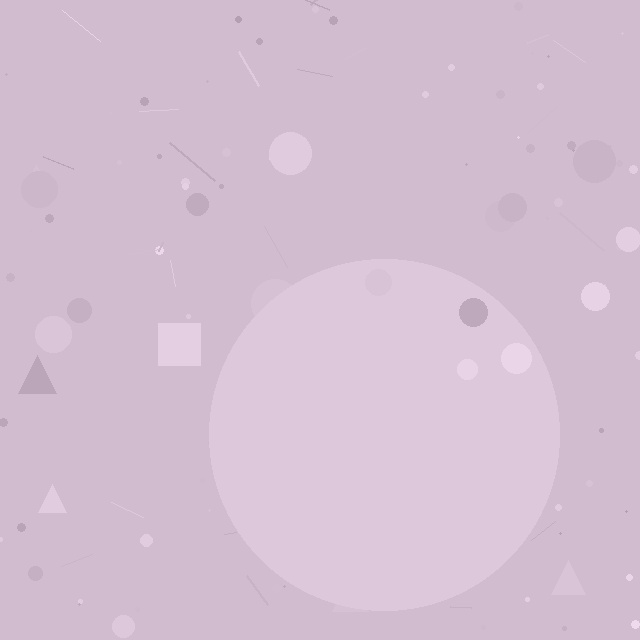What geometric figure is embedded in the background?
A circle is embedded in the background.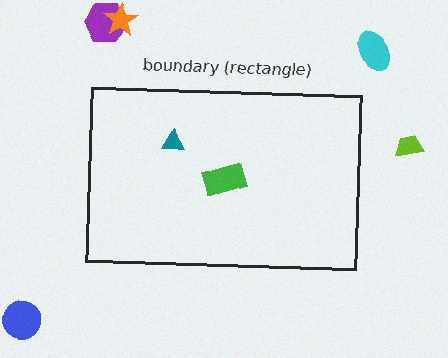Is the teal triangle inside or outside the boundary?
Inside.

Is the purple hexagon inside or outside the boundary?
Outside.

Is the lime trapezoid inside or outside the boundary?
Outside.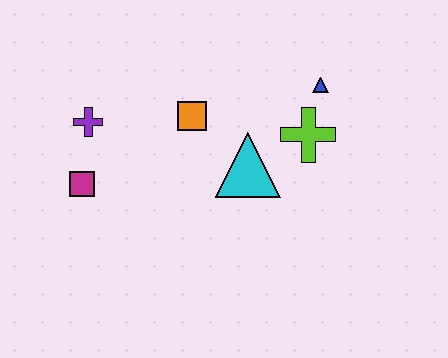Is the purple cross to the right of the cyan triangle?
No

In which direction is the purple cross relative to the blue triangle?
The purple cross is to the left of the blue triangle.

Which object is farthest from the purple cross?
The blue triangle is farthest from the purple cross.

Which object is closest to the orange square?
The cyan triangle is closest to the orange square.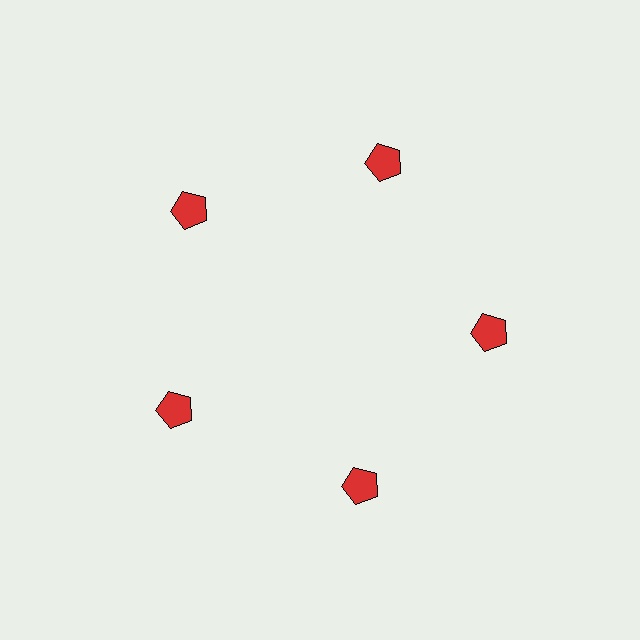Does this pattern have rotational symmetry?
Yes, this pattern has 5-fold rotational symmetry. It looks the same after rotating 72 degrees around the center.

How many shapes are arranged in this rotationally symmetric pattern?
There are 5 shapes, arranged in 5 groups of 1.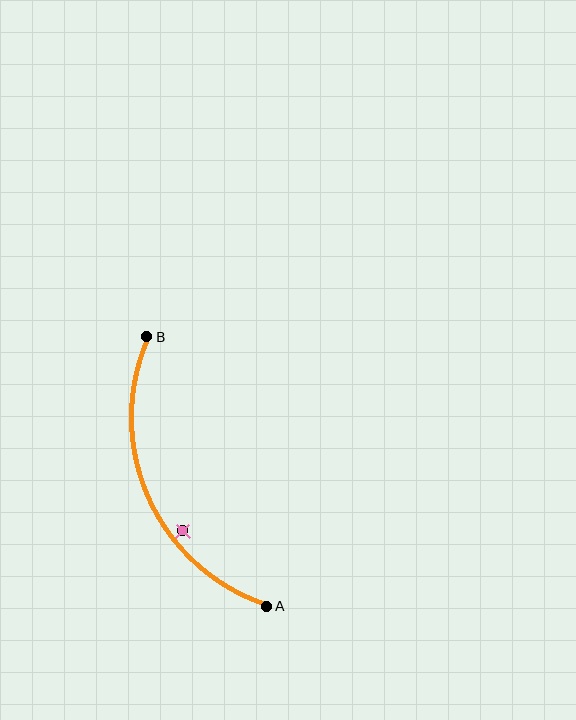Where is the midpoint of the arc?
The arc midpoint is the point on the curve farthest from the straight line joining A and B. It sits to the left of that line.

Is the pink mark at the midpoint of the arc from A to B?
No — the pink mark does not lie on the arc at all. It sits slightly inside the curve.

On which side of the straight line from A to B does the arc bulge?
The arc bulges to the left of the straight line connecting A and B.